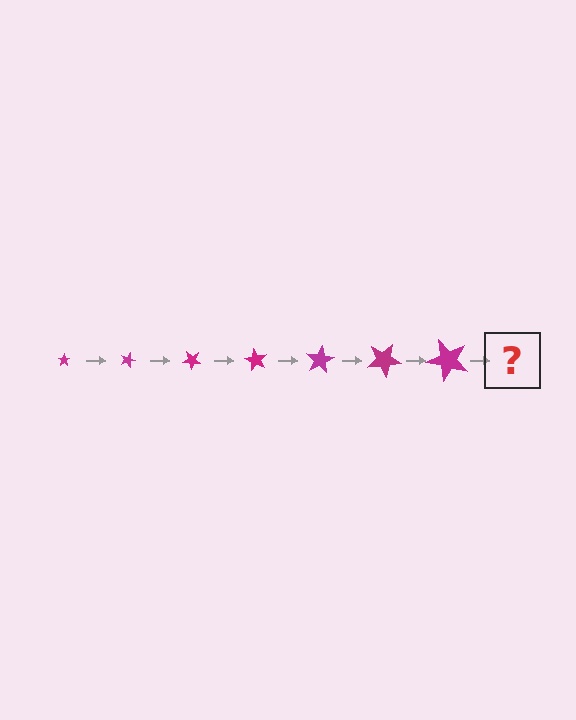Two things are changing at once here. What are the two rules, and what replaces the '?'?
The two rules are that the star grows larger each step and it rotates 20 degrees each step. The '?' should be a star, larger than the previous one and rotated 140 degrees from the start.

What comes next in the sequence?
The next element should be a star, larger than the previous one and rotated 140 degrees from the start.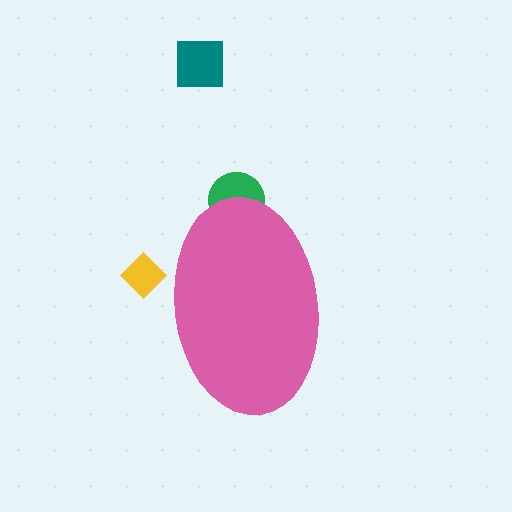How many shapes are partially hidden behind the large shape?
2 shapes are partially hidden.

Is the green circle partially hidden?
Yes, the green circle is partially hidden behind the pink ellipse.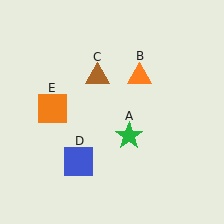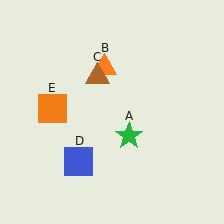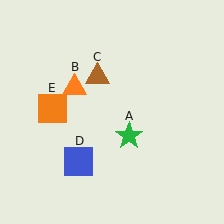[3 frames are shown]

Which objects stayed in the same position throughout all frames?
Green star (object A) and brown triangle (object C) and blue square (object D) and orange square (object E) remained stationary.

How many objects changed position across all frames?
1 object changed position: orange triangle (object B).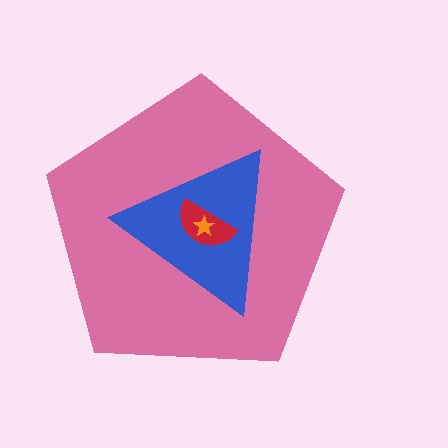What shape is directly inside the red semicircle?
The orange star.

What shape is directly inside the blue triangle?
The red semicircle.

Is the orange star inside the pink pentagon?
Yes.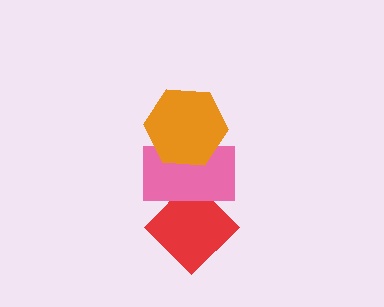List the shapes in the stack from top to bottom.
From top to bottom: the orange hexagon, the pink rectangle, the red diamond.